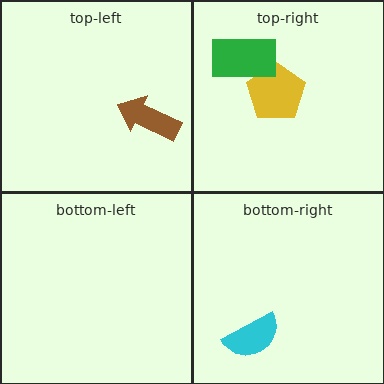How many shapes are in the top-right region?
2.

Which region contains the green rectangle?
The top-right region.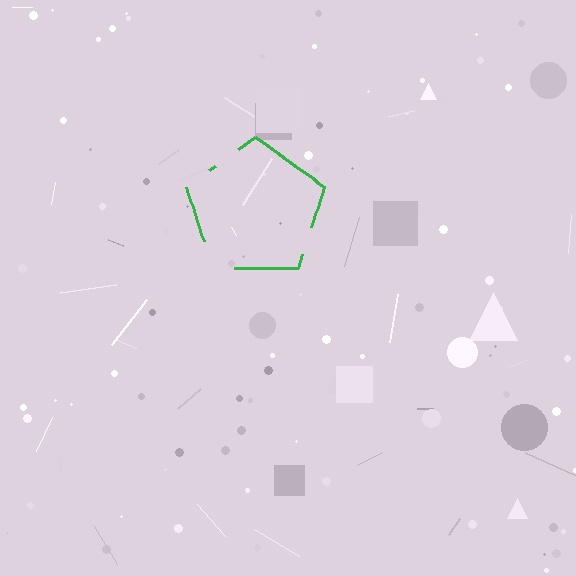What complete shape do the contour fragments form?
The contour fragments form a pentagon.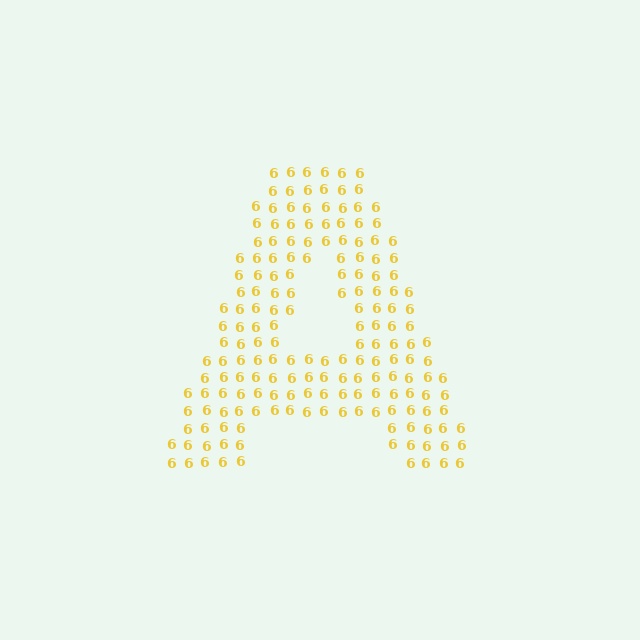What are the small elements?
The small elements are digit 6's.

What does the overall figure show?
The overall figure shows the letter A.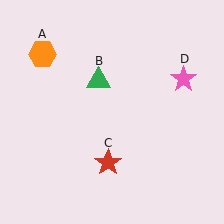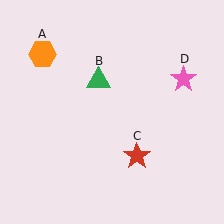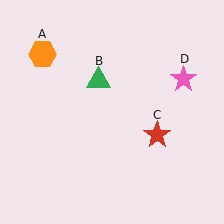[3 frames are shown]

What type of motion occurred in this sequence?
The red star (object C) rotated counterclockwise around the center of the scene.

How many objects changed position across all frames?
1 object changed position: red star (object C).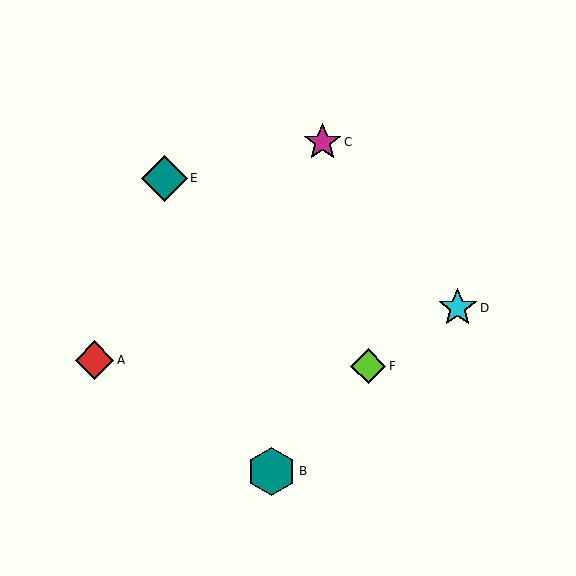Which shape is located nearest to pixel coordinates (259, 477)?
The teal hexagon (labeled B) at (271, 471) is nearest to that location.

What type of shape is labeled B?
Shape B is a teal hexagon.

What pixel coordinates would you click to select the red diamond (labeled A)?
Click at (95, 360) to select the red diamond A.